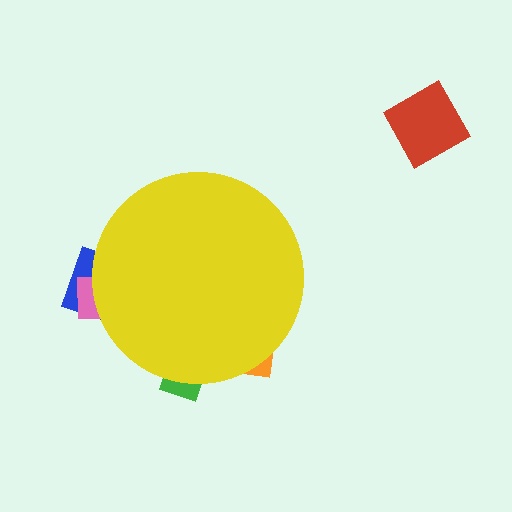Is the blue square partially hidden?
Yes, the blue square is partially hidden behind the yellow circle.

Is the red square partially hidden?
No, the red square is fully visible.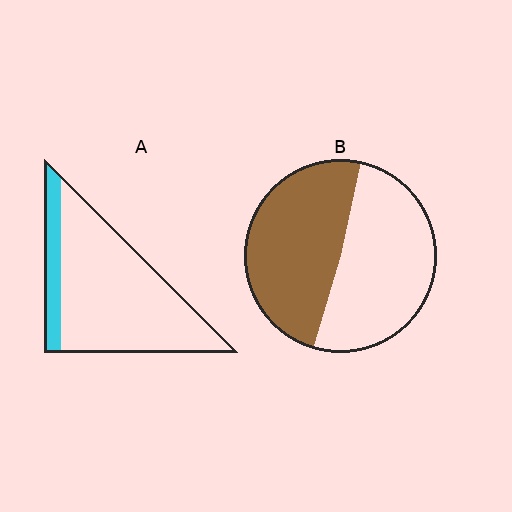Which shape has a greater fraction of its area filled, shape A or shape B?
Shape B.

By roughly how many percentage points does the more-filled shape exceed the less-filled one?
By roughly 30 percentage points (B over A).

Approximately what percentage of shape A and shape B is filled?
A is approximately 15% and B is approximately 50%.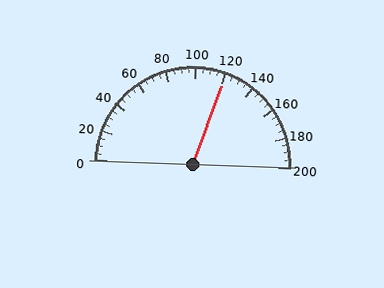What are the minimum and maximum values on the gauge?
The gauge ranges from 0 to 200.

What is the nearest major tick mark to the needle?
The nearest major tick mark is 120.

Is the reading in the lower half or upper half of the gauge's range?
The reading is in the upper half of the range (0 to 200).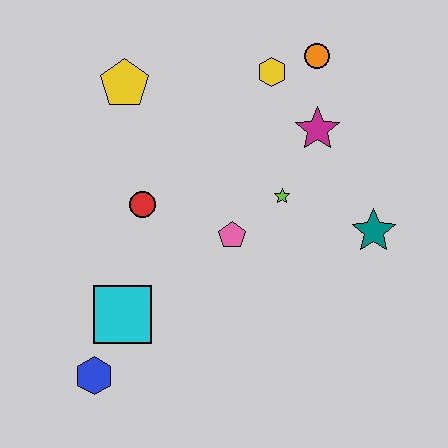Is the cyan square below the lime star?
Yes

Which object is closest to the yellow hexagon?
The orange circle is closest to the yellow hexagon.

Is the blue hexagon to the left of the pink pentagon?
Yes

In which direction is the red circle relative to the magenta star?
The red circle is to the left of the magenta star.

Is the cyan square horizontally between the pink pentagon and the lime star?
No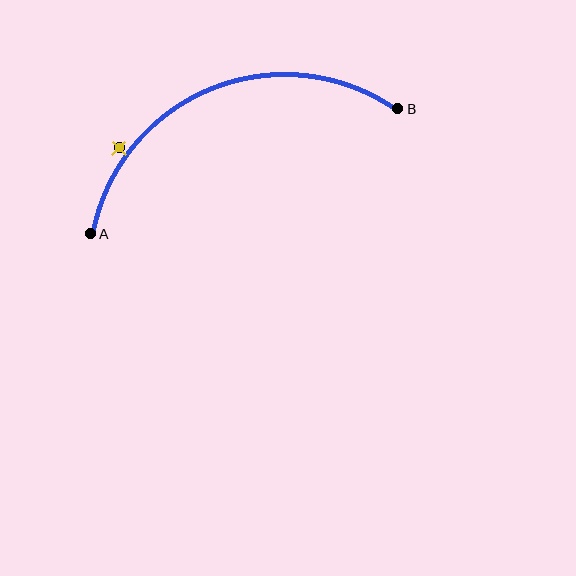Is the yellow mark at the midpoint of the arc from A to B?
No — the yellow mark does not lie on the arc at all. It sits slightly outside the curve.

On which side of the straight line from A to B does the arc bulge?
The arc bulges above the straight line connecting A and B.